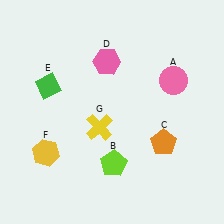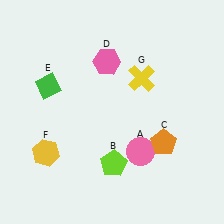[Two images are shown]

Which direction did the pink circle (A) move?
The pink circle (A) moved down.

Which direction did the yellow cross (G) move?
The yellow cross (G) moved up.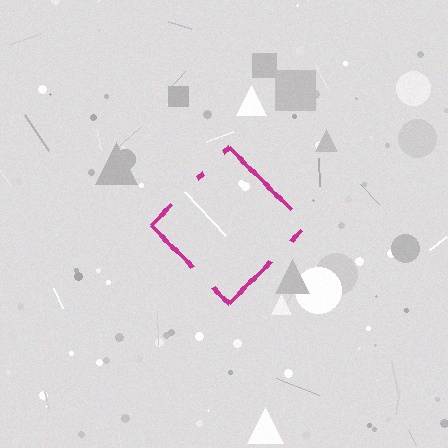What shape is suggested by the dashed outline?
The dashed outline suggests a diamond.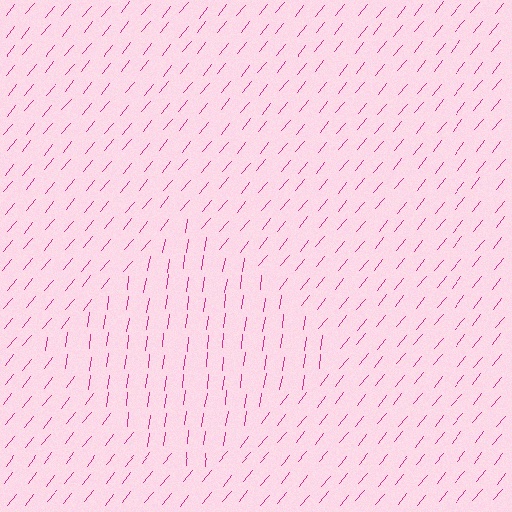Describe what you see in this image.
The image is filled with small magenta line segments. A diamond region in the image has lines oriented differently from the surrounding lines, creating a visible texture boundary.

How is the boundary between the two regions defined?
The boundary is defined purely by a change in line orientation (approximately 32 degrees difference). All lines are the same color and thickness.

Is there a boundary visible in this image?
Yes, there is a texture boundary formed by a change in line orientation.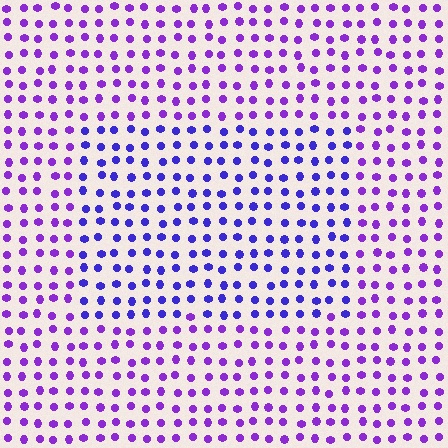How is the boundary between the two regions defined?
The boundary is defined purely by a slight shift in hue (about 29 degrees). Spacing, size, and orientation are identical on both sides.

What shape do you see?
I see a rectangle.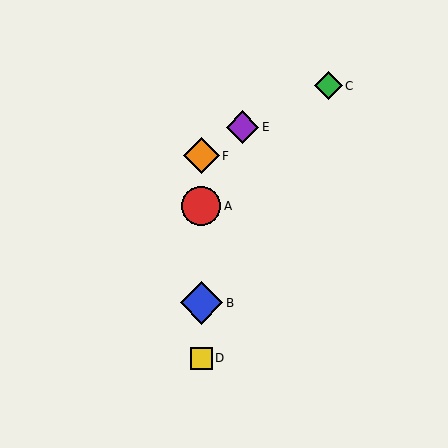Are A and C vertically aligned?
No, A is at x≈201 and C is at x≈328.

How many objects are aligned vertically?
4 objects (A, B, D, F) are aligned vertically.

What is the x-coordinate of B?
Object B is at x≈201.